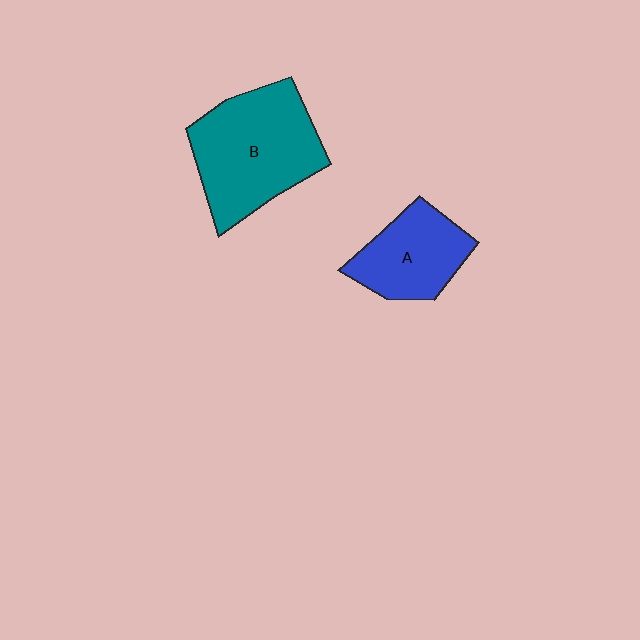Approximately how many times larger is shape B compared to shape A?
Approximately 1.6 times.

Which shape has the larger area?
Shape B (teal).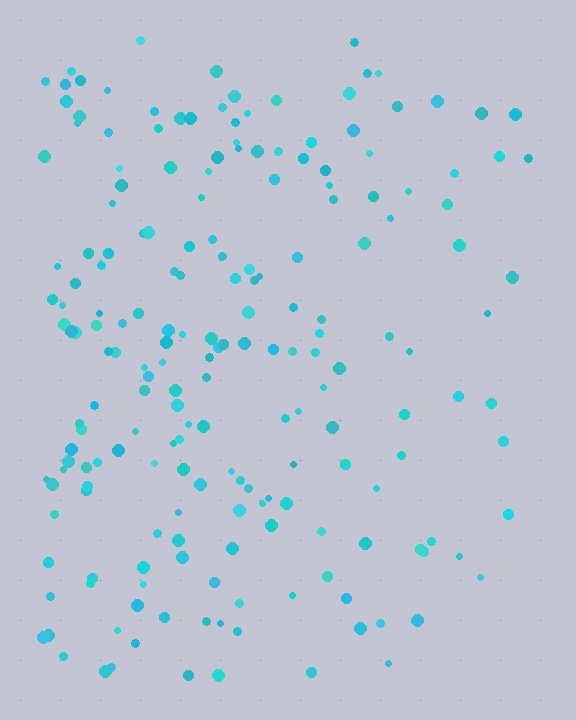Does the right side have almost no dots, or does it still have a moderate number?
Still a moderate number, just noticeably fewer than the left.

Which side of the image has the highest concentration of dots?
The left.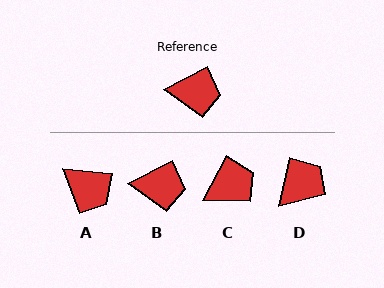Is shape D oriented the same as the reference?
No, it is off by about 50 degrees.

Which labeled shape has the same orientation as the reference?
B.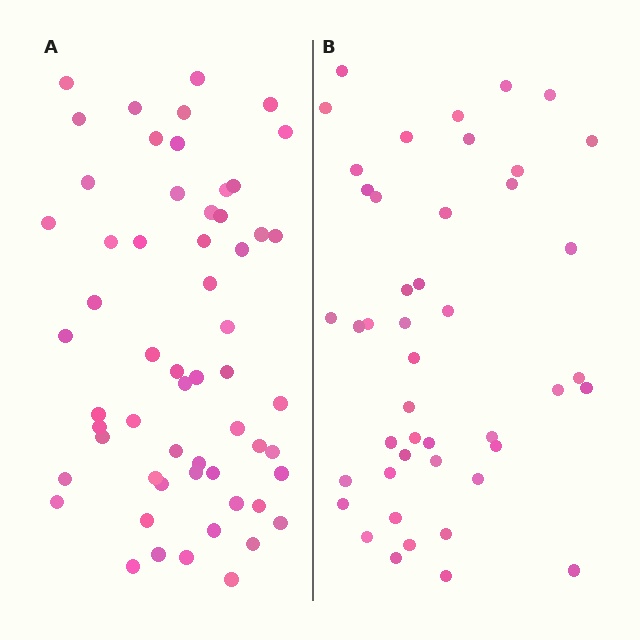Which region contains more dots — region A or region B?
Region A (the left region) has more dots.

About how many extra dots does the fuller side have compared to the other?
Region A has approximately 15 more dots than region B.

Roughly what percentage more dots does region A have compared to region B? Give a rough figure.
About 30% more.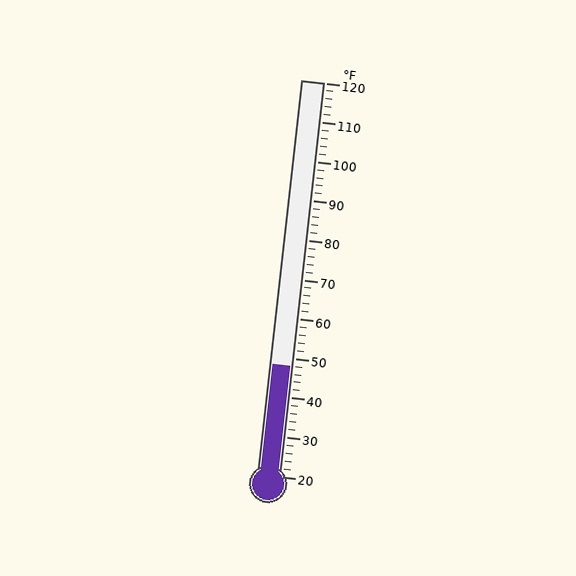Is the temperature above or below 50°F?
The temperature is below 50°F.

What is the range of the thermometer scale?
The thermometer scale ranges from 20°F to 120°F.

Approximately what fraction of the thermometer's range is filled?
The thermometer is filled to approximately 30% of its range.